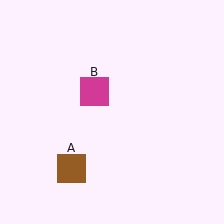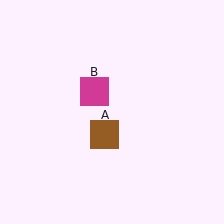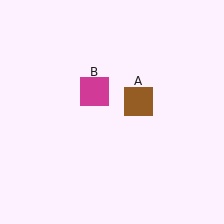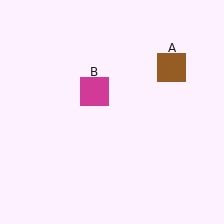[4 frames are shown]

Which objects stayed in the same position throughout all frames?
Magenta square (object B) remained stationary.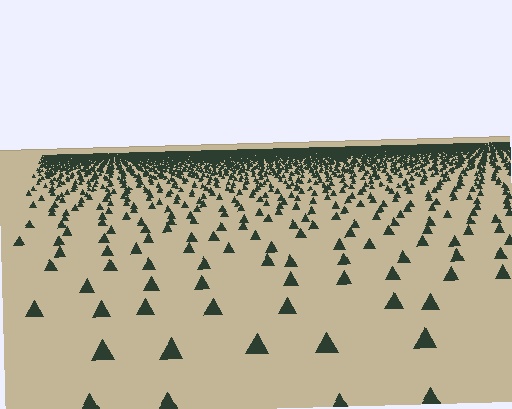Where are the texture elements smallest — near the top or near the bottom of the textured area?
Near the top.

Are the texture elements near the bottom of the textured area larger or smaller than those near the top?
Larger. Near the bottom, elements are closer to the viewer and appear at a bigger on-screen size.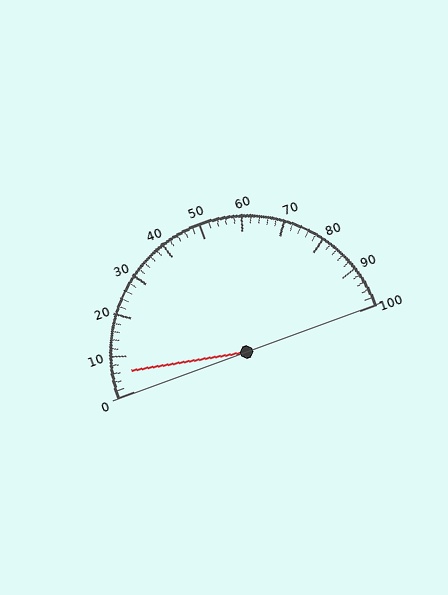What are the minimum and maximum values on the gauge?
The gauge ranges from 0 to 100.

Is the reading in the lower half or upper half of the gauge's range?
The reading is in the lower half of the range (0 to 100).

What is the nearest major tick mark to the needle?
The nearest major tick mark is 10.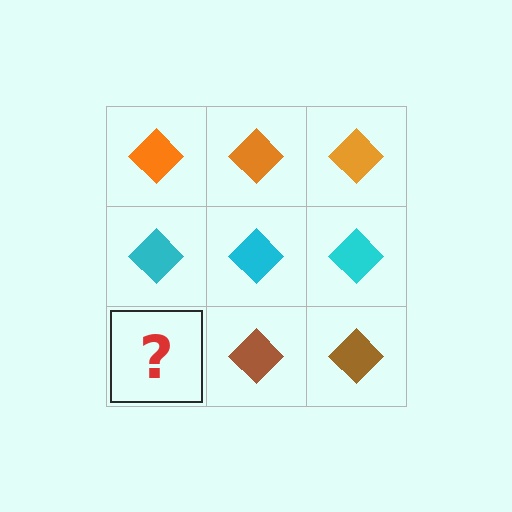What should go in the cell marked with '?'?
The missing cell should contain a brown diamond.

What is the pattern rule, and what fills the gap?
The rule is that each row has a consistent color. The gap should be filled with a brown diamond.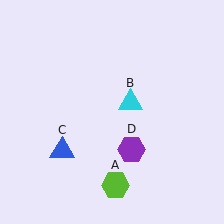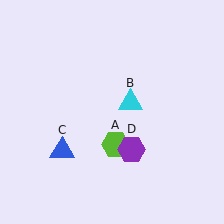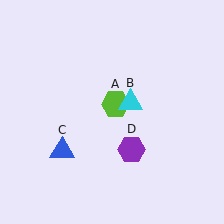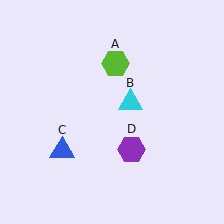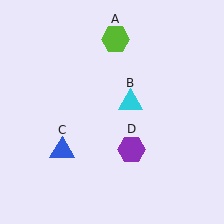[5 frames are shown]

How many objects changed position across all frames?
1 object changed position: lime hexagon (object A).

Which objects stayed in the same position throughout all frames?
Cyan triangle (object B) and blue triangle (object C) and purple hexagon (object D) remained stationary.